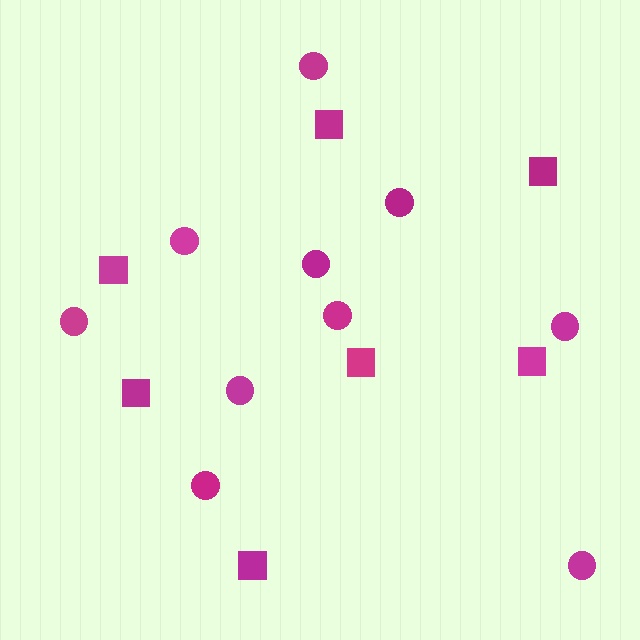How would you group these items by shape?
There are 2 groups: one group of circles (10) and one group of squares (7).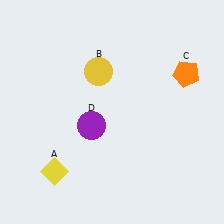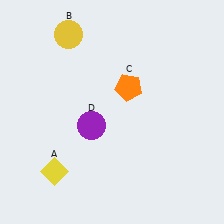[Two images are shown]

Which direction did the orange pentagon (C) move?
The orange pentagon (C) moved left.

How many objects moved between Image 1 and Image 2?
2 objects moved between the two images.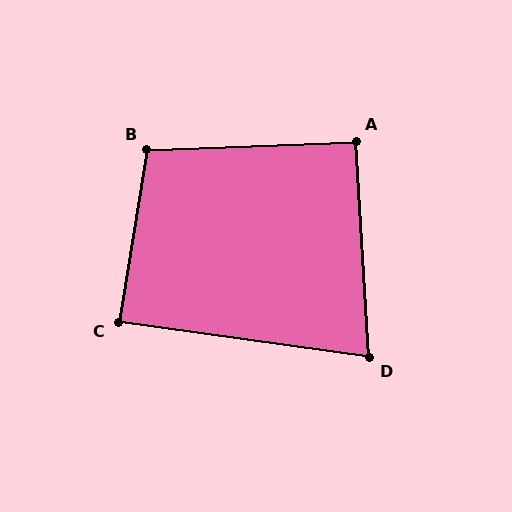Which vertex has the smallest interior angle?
D, at approximately 78 degrees.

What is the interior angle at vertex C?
Approximately 89 degrees (approximately right).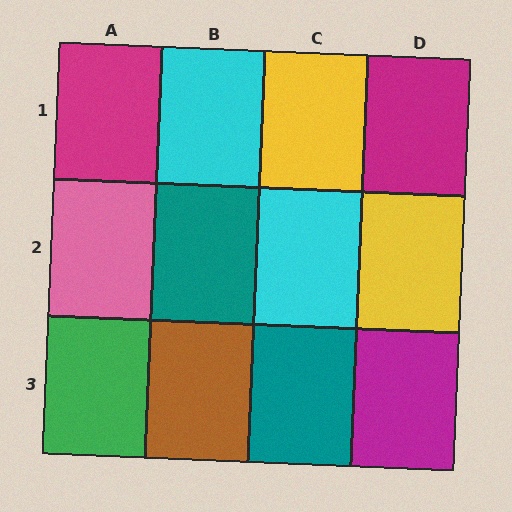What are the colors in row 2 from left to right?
Pink, teal, cyan, yellow.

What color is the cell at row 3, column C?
Teal.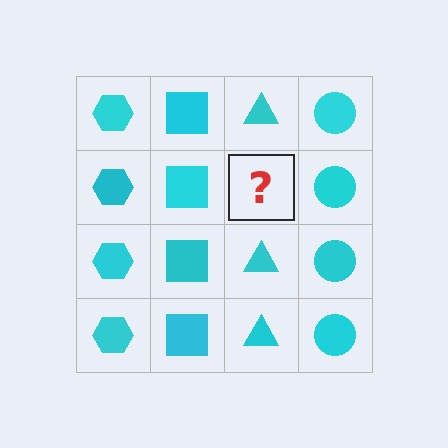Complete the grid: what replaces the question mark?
The question mark should be replaced with a cyan triangle.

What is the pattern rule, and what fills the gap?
The rule is that each column has a consistent shape. The gap should be filled with a cyan triangle.